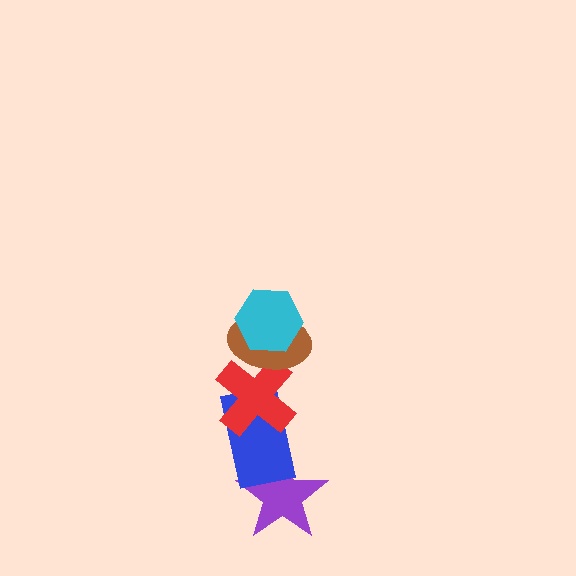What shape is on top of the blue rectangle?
The red cross is on top of the blue rectangle.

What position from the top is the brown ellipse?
The brown ellipse is 2nd from the top.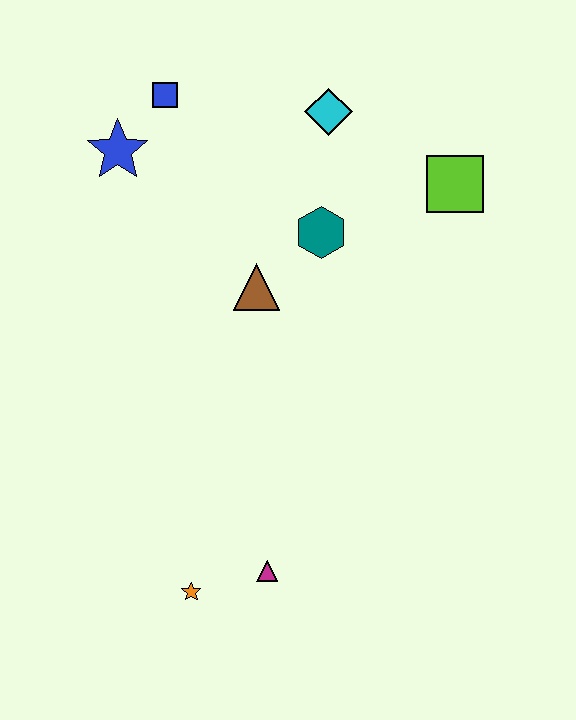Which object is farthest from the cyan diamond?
The orange star is farthest from the cyan diamond.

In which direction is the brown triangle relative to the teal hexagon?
The brown triangle is to the left of the teal hexagon.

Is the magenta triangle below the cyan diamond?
Yes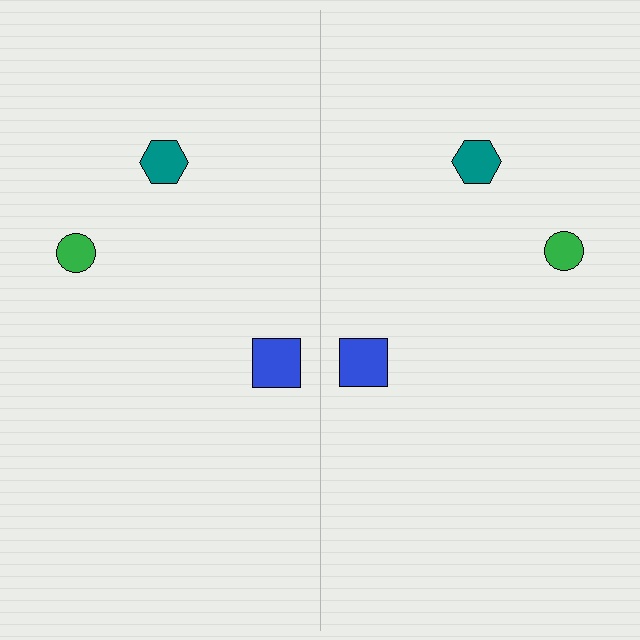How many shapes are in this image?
There are 6 shapes in this image.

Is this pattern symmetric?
Yes, this pattern has bilateral (reflection) symmetry.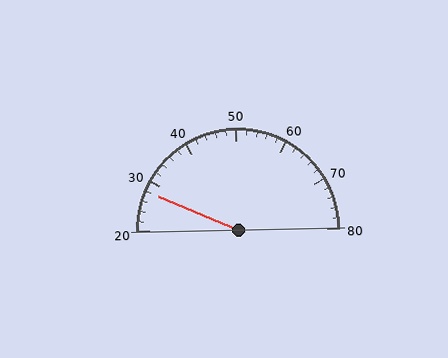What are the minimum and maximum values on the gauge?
The gauge ranges from 20 to 80.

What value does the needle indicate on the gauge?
The needle indicates approximately 28.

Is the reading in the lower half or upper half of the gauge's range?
The reading is in the lower half of the range (20 to 80).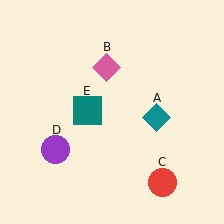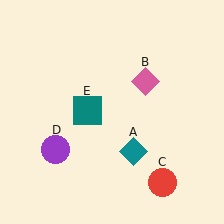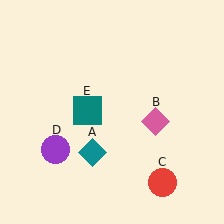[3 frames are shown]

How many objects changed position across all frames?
2 objects changed position: teal diamond (object A), pink diamond (object B).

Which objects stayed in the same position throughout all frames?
Red circle (object C) and purple circle (object D) and teal square (object E) remained stationary.